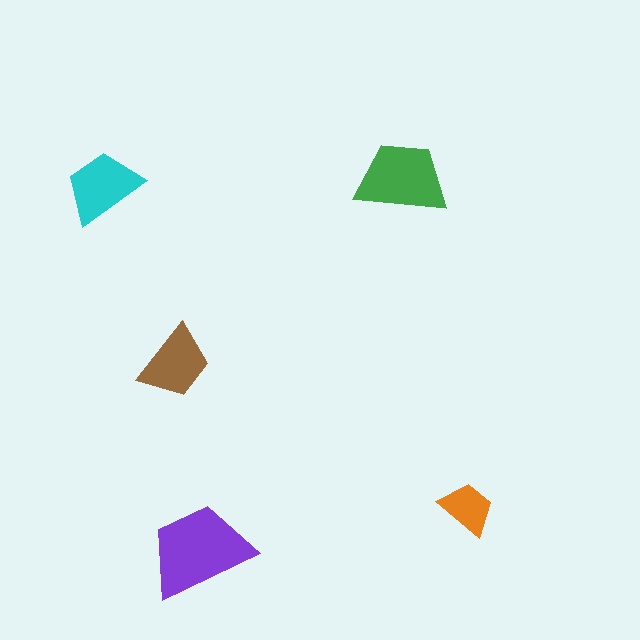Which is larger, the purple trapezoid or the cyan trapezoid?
The purple one.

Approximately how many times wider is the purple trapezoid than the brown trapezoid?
About 1.5 times wider.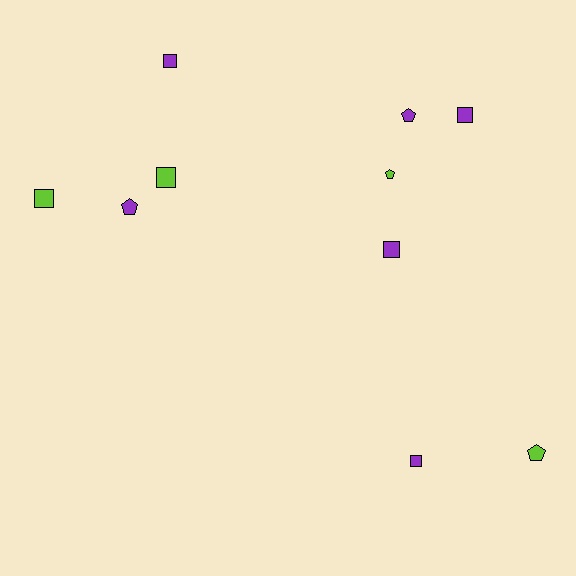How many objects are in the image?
There are 10 objects.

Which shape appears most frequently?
Square, with 6 objects.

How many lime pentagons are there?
There are 2 lime pentagons.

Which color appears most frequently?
Purple, with 6 objects.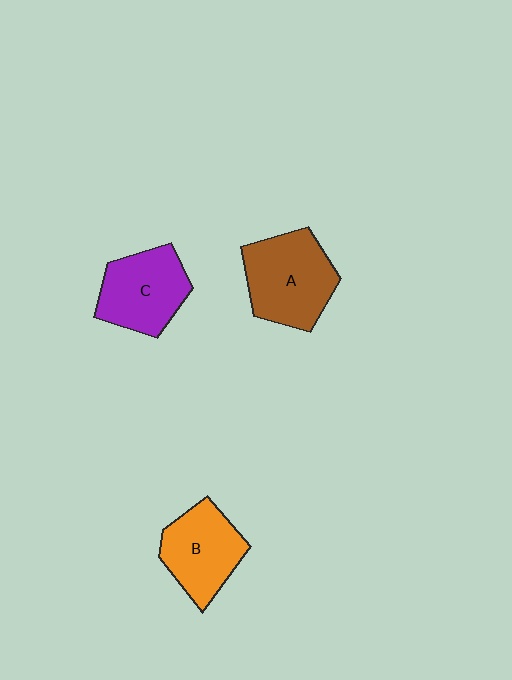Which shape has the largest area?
Shape A (brown).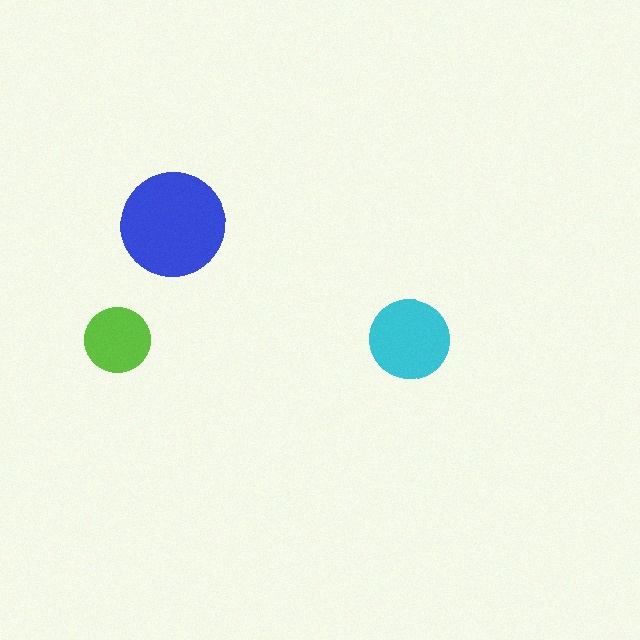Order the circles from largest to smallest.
the blue one, the cyan one, the lime one.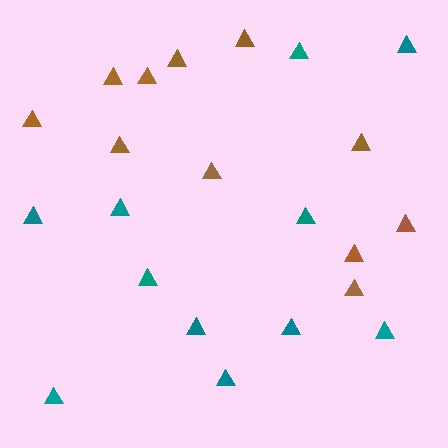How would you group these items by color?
There are 2 groups: one group of brown triangles (11) and one group of teal triangles (11).